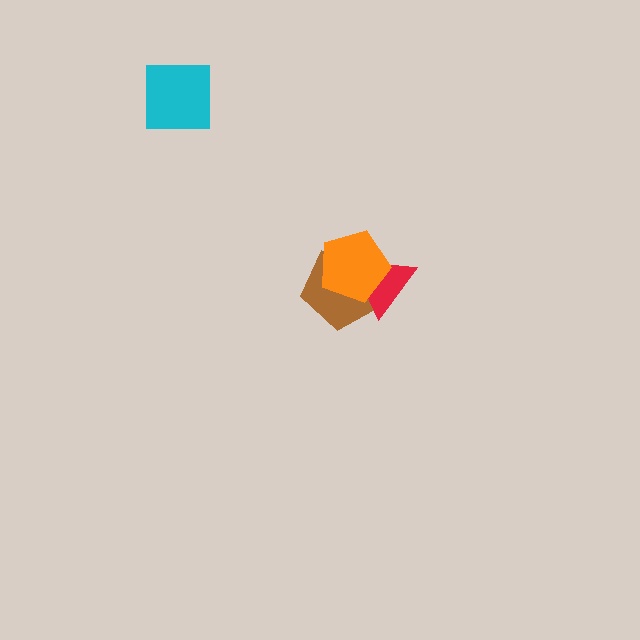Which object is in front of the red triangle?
The orange pentagon is in front of the red triangle.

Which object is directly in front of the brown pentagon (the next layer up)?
The red triangle is directly in front of the brown pentagon.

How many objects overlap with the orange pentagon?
2 objects overlap with the orange pentagon.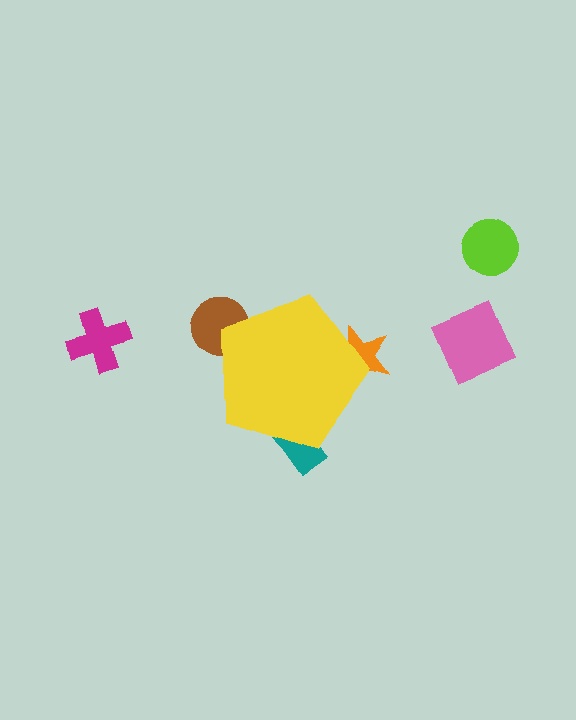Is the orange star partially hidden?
Yes, the orange star is partially hidden behind the yellow pentagon.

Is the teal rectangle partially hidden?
Yes, the teal rectangle is partially hidden behind the yellow pentagon.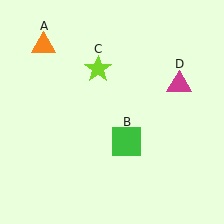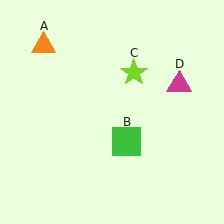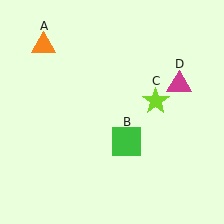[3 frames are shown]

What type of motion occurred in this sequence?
The lime star (object C) rotated clockwise around the center of the scene.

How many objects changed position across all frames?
1 object changed position: lime star (object C).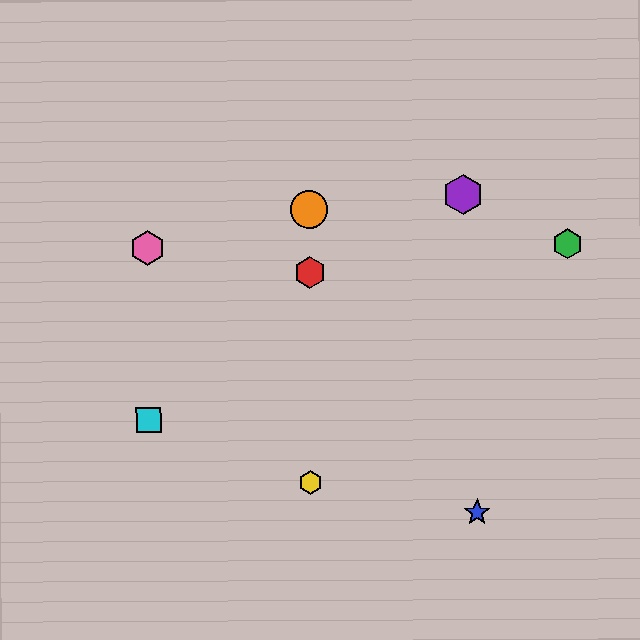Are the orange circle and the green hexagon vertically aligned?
No, the orange circle is at x≈309 and the green hexagon is at x≈567.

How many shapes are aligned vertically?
3 shapes (the red hexagon, the yellow hexagon, the orange circle) are aligned vertically.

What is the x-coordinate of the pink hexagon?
The pink hexagon is at x≈147.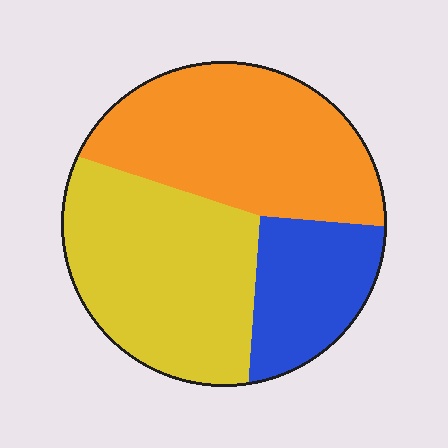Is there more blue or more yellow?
Yellow.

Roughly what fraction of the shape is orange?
Orange takes up about two fifths (2/5) of the shape.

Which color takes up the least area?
Blue, at roughly 20%.